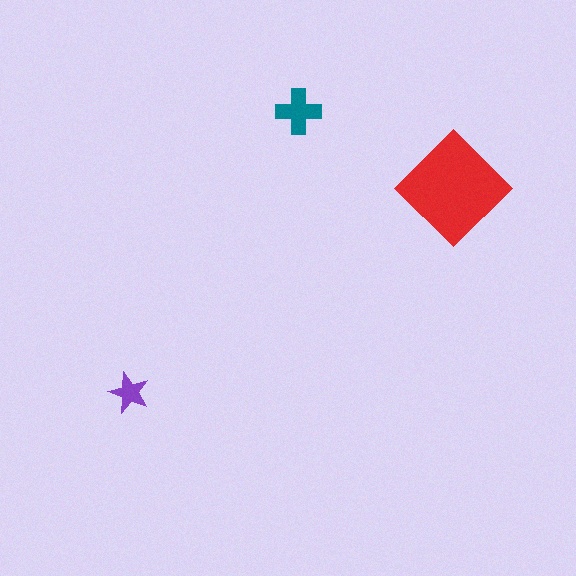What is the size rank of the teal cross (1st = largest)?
2nd.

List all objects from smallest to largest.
The purple star, the teal cross, the red diamond.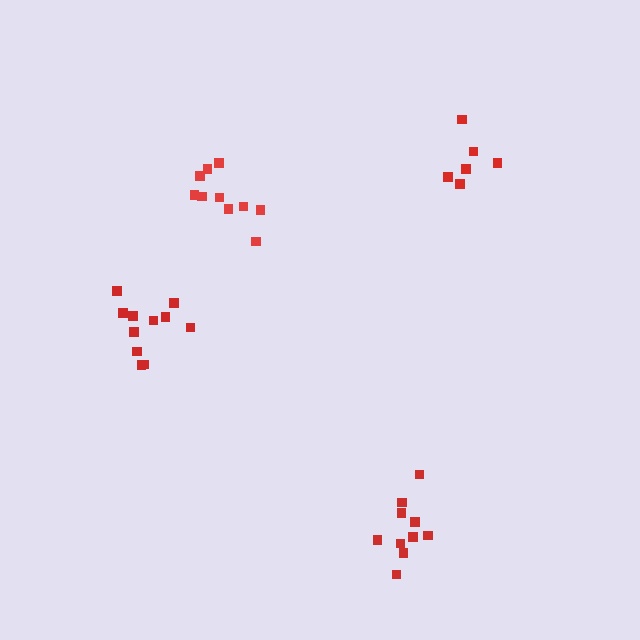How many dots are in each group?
Group 1: 10 dots, Group 2: 6 dots, Group 3: 10 dots, Group 4: 11 dots (37 total).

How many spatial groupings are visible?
There are 4 spatial groupings.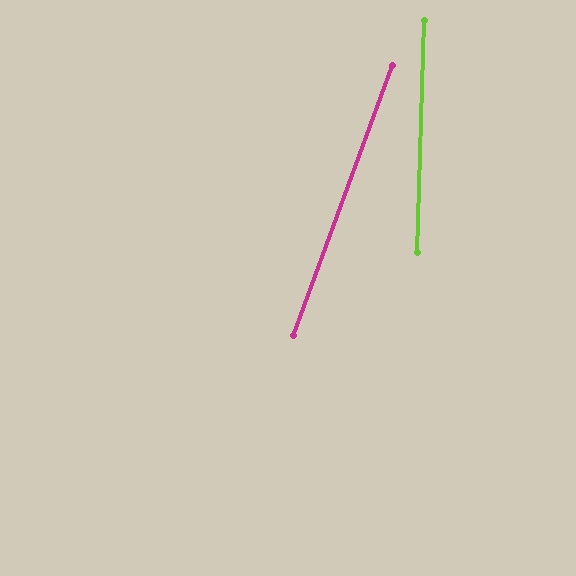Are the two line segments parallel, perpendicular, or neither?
Neither parallel nor perpendicular — they differ by about 18°.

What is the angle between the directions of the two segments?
Approximately 18 degrees.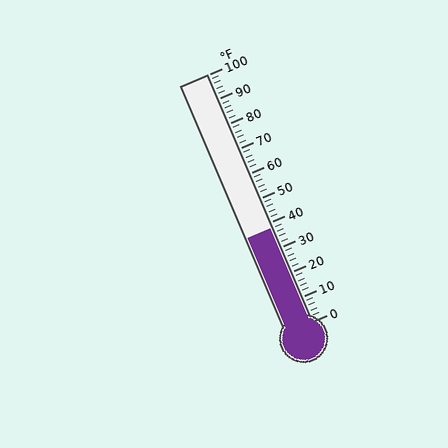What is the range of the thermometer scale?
The thermometer scale ranges from 0°F to 100°F.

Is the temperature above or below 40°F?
The temperature is below 40°F.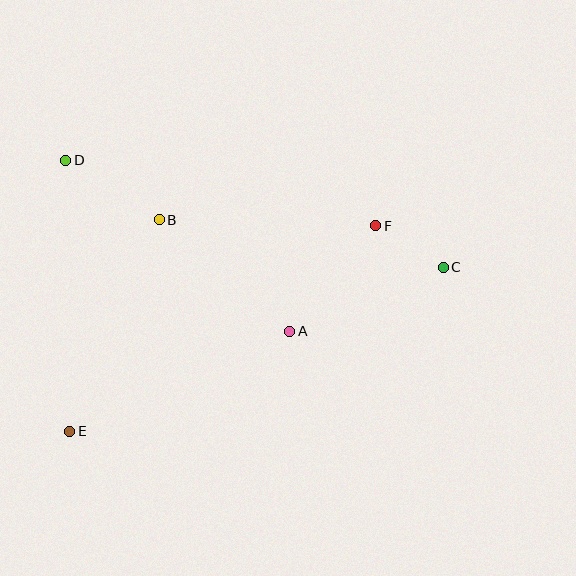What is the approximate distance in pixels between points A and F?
The distance between A and F is approximately 136 pixels.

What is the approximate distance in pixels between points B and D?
The distance between B and D is approximately 111 pixels.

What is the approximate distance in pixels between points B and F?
The distance between B and F is approximately 216 pixels.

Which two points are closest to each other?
Points C and F are closest to each other.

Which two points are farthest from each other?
Points C and E are farthest from each other.